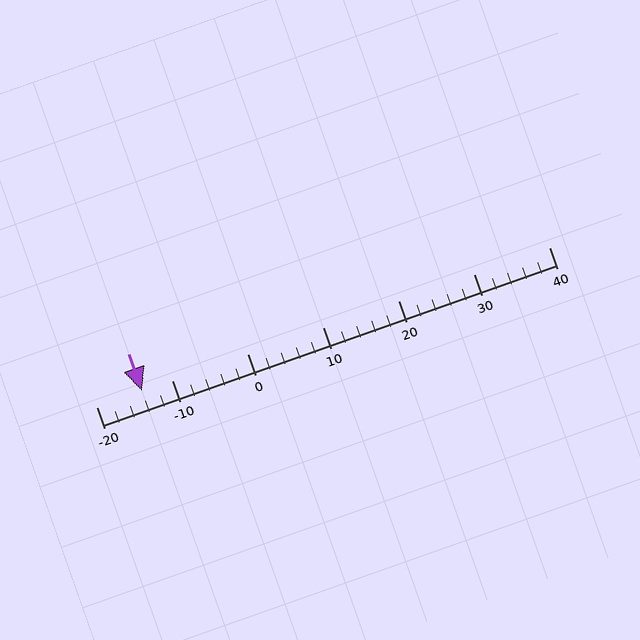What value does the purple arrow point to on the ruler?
The purple arrow points to approximately -14.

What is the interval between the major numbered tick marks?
The major tick marks are spaced 10 units apart.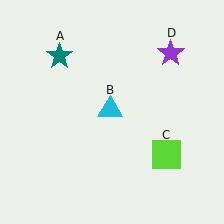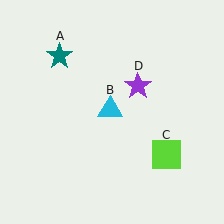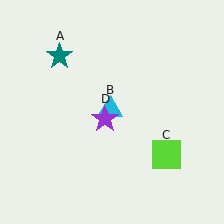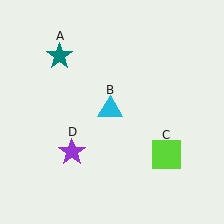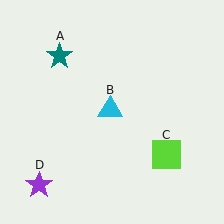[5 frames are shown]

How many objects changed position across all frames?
1 object changed position: purple star (object D).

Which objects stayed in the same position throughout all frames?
Teal star (object A) and cyan triangle (object B) and lime square (object C) remained stationary.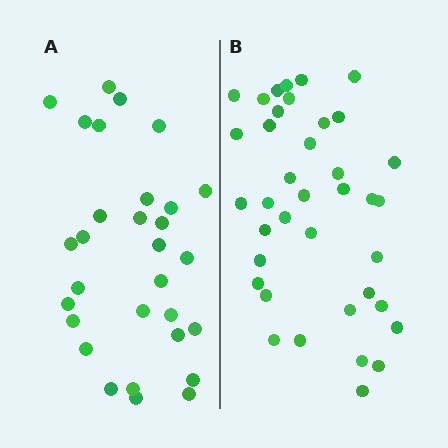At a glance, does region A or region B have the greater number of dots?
Region B (the right region) has more dots.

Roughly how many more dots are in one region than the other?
Region B has roughly 8 or so more dots than region A.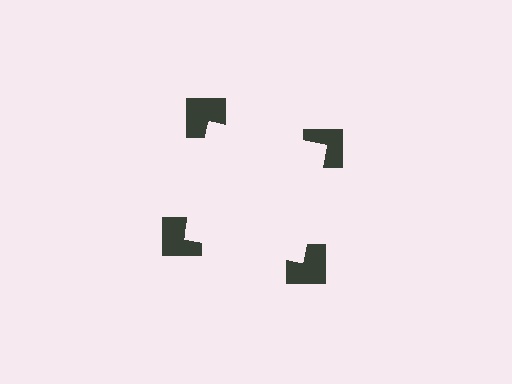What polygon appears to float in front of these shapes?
An illusory square — its edges are inferred from the aligned wedge cuts in the notched squares, not physically drawn.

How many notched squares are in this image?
There are 4 — one at each vertex of the illusory square.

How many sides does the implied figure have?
4 sides.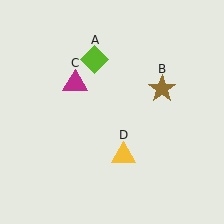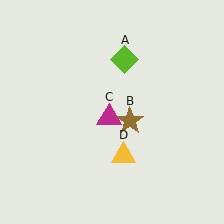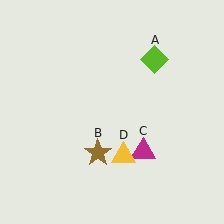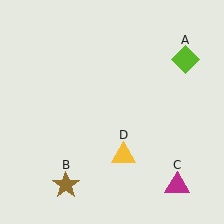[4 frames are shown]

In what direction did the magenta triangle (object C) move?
The magenta triangle (object C) moved down and to the right.